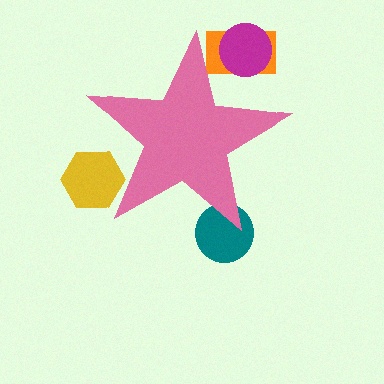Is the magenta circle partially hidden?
Yes, the magenta circle is partially hidden behind the pink star.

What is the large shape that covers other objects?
A pink star.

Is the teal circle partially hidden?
Yes, the teal circle is partially hidden behind the pink star.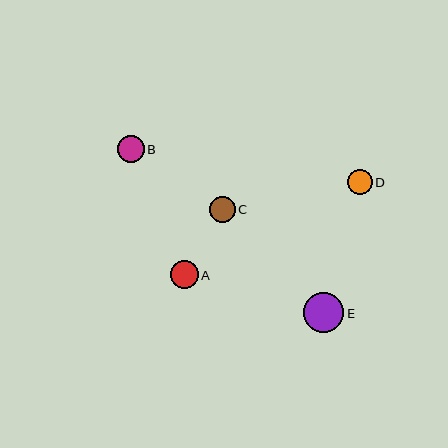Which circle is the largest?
Circle E is the largest with a size of approximately 40 pixels.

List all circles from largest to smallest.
From largest to smallest: E, A, B, C, D.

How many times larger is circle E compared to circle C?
Circle E is approximately 1.6 times the size of circle C.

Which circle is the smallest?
Circle D is the smallest with a size of approximately 25 pixels.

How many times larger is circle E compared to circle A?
Circle E is approximately 1.5 times the size of circle A.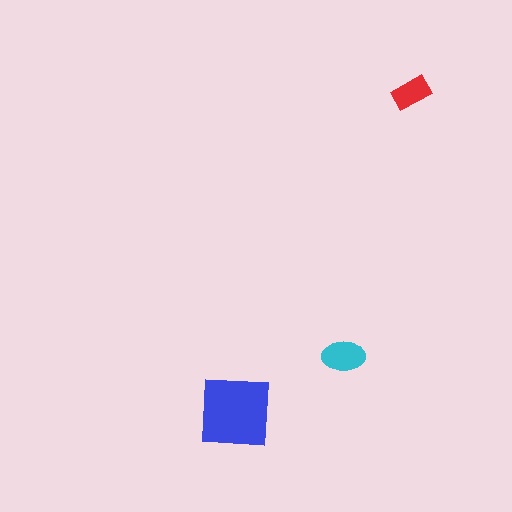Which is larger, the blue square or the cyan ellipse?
The blue square.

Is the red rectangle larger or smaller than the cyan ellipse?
Smaller.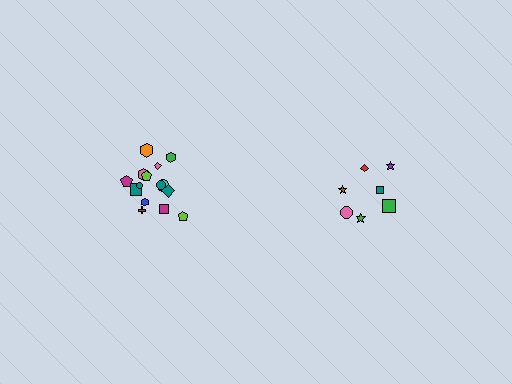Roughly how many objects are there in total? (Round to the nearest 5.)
Roughly 20 objects in total.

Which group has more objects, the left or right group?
The left group.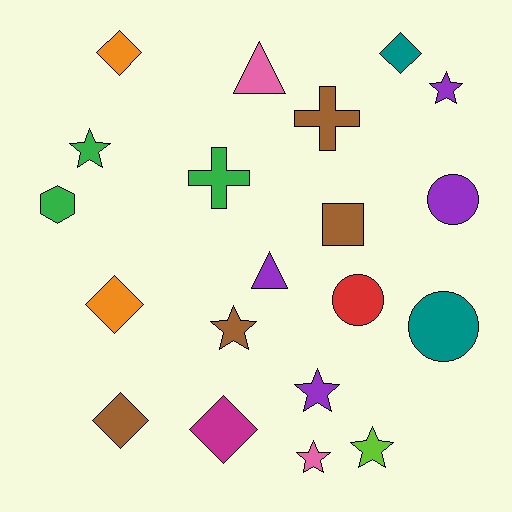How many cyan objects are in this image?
There are no cyan objects.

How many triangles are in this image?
There are 2 triangles.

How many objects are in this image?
There are 20 objects.